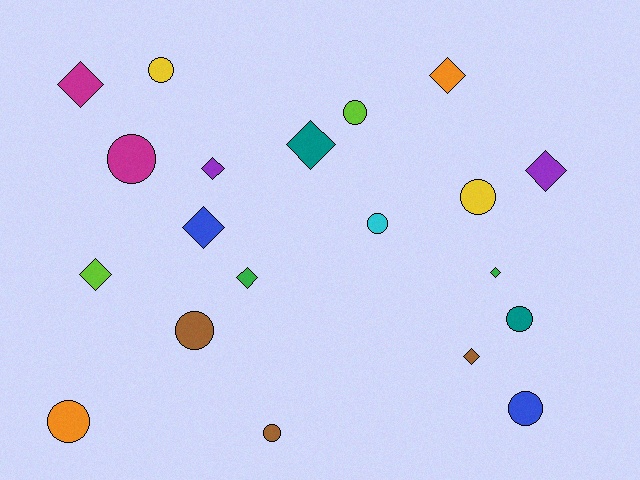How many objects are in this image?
There are 20 objects.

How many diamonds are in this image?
There are 10 diamonds.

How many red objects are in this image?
There are no red objects.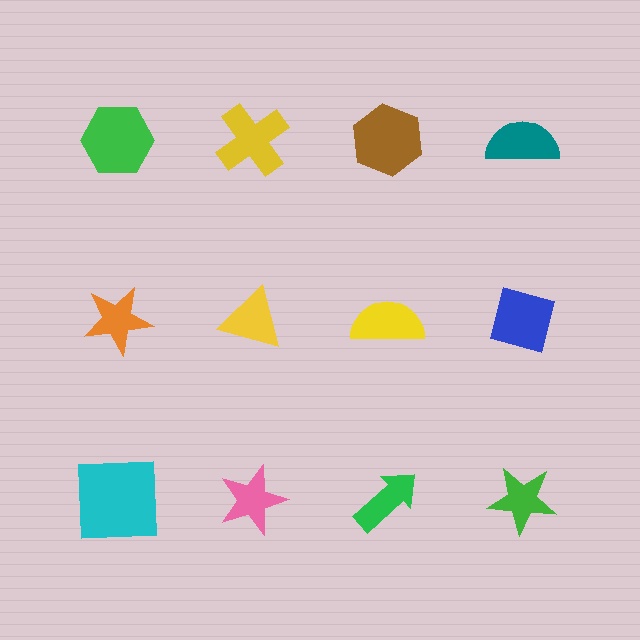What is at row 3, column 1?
A cyan square.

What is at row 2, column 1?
An orange star.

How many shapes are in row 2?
4 shapes.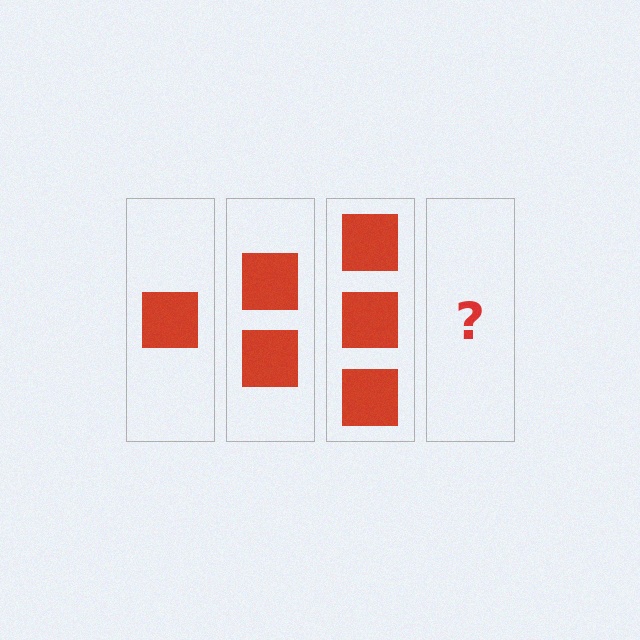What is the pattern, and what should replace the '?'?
The pattern is that each step adds one more square. The '?' should be 4 squares.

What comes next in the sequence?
The next element should be 4 squares.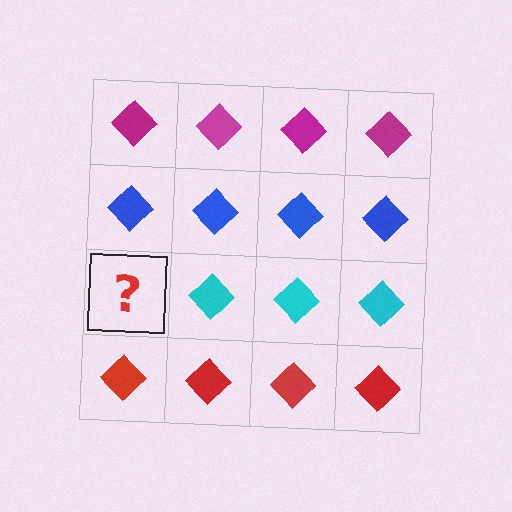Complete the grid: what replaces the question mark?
The question mark should be replaced with a cyan diamond.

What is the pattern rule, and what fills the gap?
The rule is that each row has a consistent color. The gap should be filled with a cyan diamond.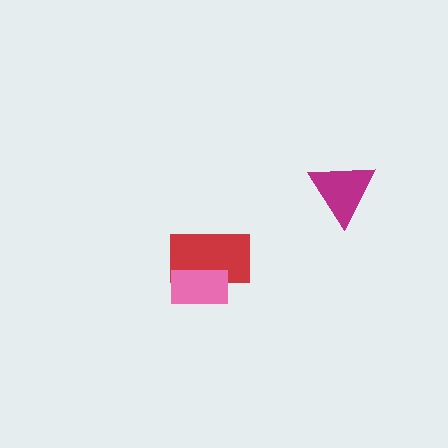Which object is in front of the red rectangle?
The pink rectangle is in front of the red rectangle.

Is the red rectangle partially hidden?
Yes, it is partially covered by another shape.